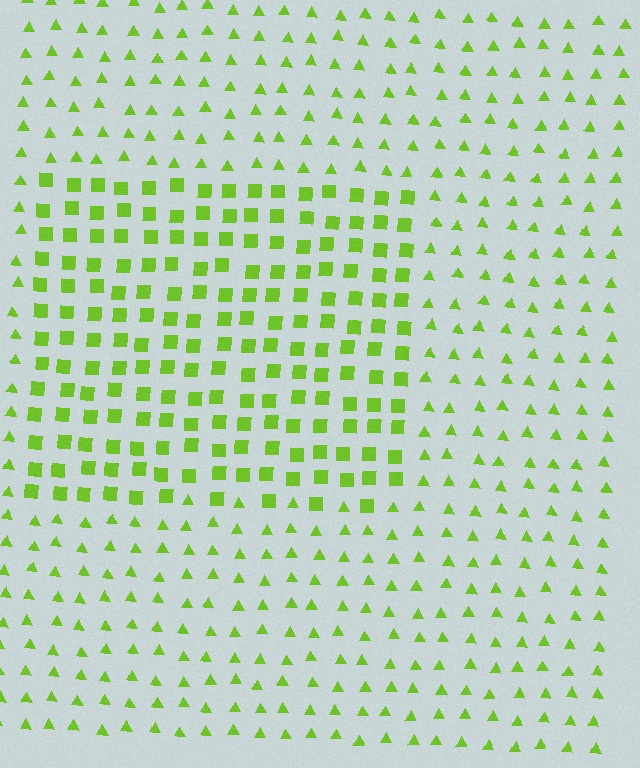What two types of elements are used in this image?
The image uses squares inside the rectangle region and triangles outside it.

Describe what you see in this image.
The image is filled with small lime elements arranged in a uniform grid. A rectangle-shaped region contains squares, while the surrounding area contains triangles. The boundary is defined purely by the change in element shape.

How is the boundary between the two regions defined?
The boundary is defined by a change in element shape: squares inside vs. triangles outside. All elements share the same color and spacing.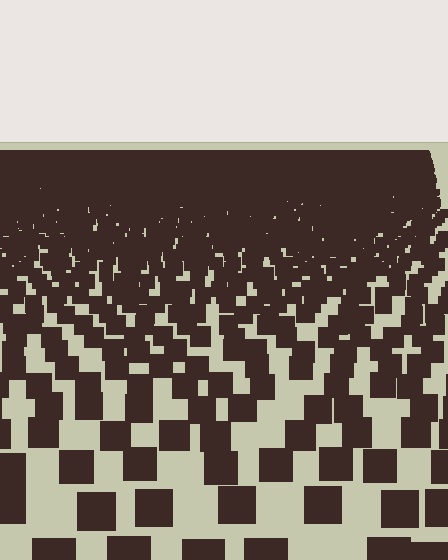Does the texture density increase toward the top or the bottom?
Density increases toward the top.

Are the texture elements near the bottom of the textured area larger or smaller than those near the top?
Larger. Near the bottom, elements are closer to the viewer and appear at a bigger on-screen size.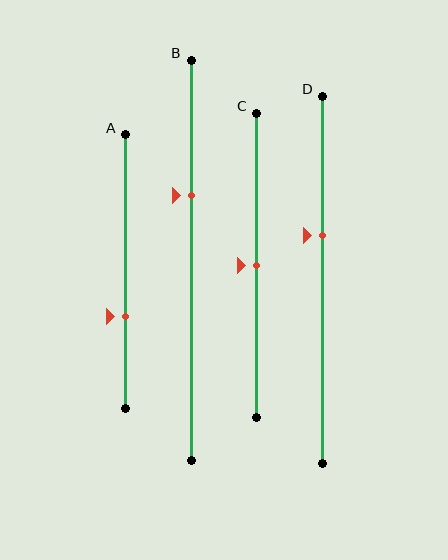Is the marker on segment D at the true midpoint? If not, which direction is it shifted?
No, the marker on segment D is shifted upward by about 12% of the segment length.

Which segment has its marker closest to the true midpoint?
Segment C has its marker closest to the true midpoint.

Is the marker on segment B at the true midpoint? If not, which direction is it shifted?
No, the marker on segment B is shifted upward by about 16% of the segment length.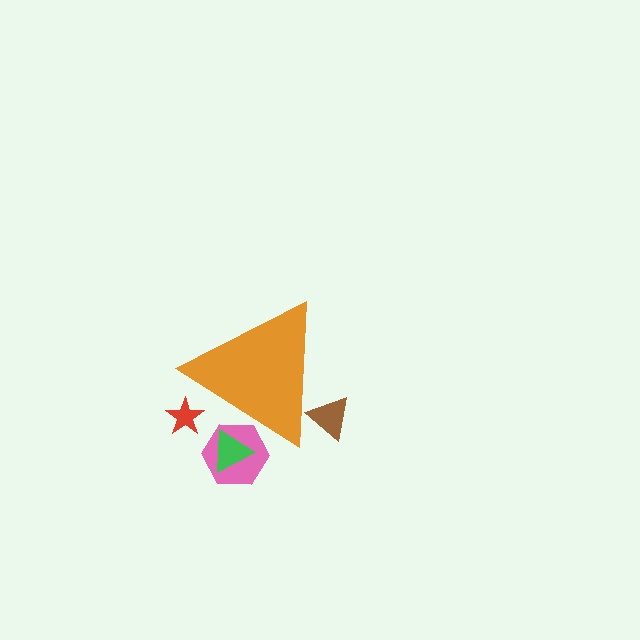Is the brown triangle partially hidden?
Yes, the brown triangle is partially hidden behind the orange triangle.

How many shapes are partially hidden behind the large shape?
4 shapes are partially hidden.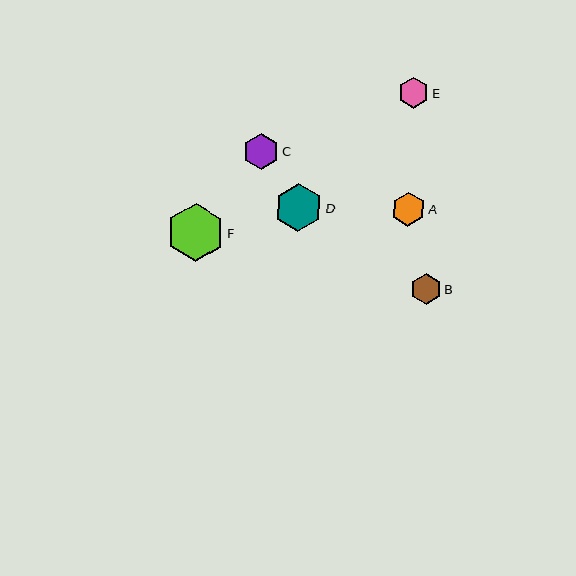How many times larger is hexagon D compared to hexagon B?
Hexagon D is approximately 1.6 times the size of hexagon B.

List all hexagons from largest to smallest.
From largest to smallest: F, D, C, A, E, B.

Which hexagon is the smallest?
Hexagon B is the smallest with a size of approximately 30 pixels.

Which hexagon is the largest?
Hexagon F is the largest with a size of approximately 58 pixels.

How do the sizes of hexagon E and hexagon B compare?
Hexagon E and hexagon B are approximately the same size.